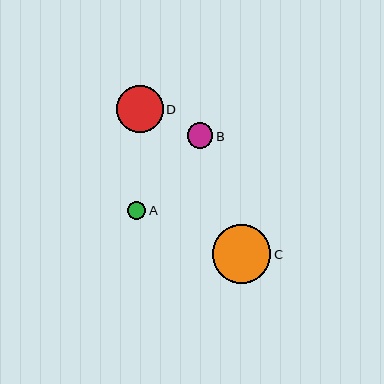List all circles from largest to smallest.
From largest to smallest: C, D, B, A.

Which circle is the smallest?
Circle A is the smallest with a size of approximately 18 pixels.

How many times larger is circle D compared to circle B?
Circle D is approximately 1.8 times the size of circle B.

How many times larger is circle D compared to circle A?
Circle D is approximately 2.5 times the size of circle A.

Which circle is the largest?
Circle C is the largest with a size of approximately 58 pixels.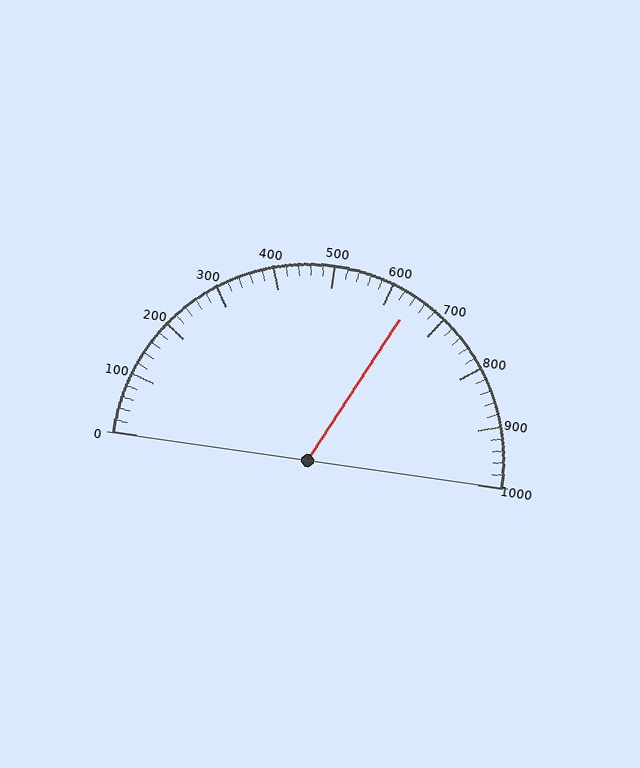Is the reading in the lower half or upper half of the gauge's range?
The reading is in the upper half of the range (0 to 1000).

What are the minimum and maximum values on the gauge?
The gauge ranges from 0 to 1000.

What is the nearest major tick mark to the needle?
The nearest major tick mark is 600.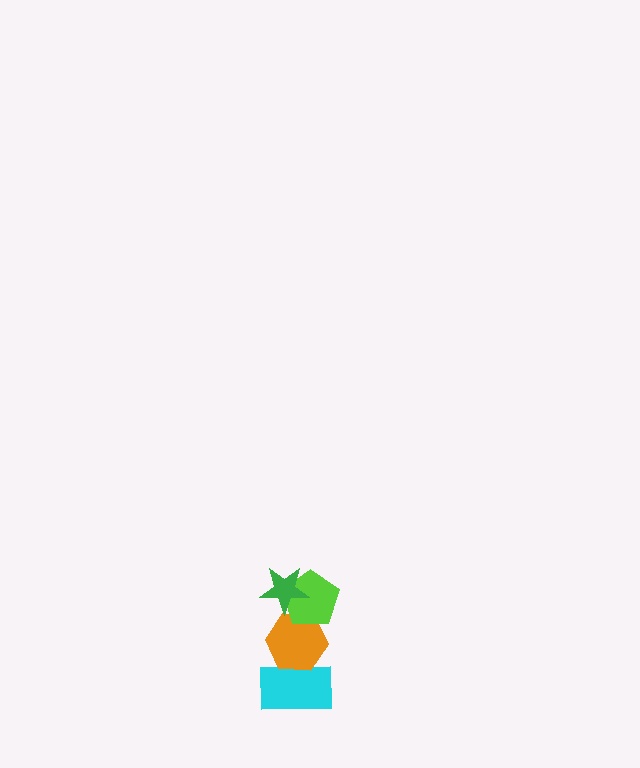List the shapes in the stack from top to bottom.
From top to bottom: the green star, the lime pentagon, the orange hexagon, the cyan rectangle.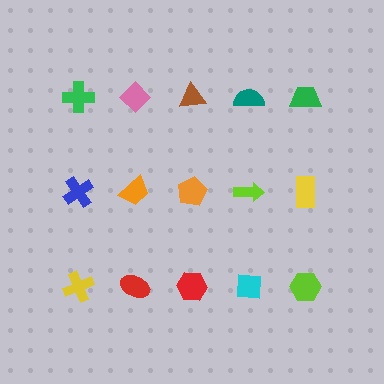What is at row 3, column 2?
A red ellipse.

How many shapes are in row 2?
5 shapes.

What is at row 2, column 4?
A lime arrow.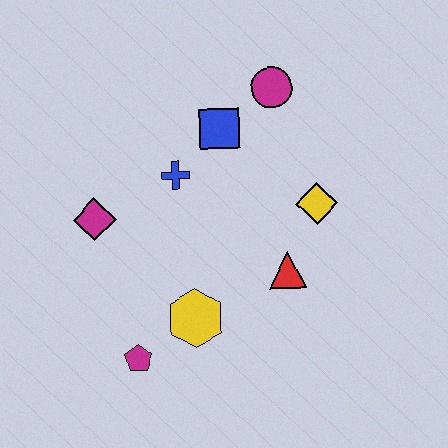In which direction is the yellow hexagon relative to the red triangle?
The yellow hexagon is to the left of the red triangle.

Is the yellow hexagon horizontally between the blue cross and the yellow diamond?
Yes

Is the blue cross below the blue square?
Yes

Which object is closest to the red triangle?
The yellow diamond is closest to the red triangle.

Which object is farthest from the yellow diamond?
The magenta pentagon is farthest from the yellow diamond.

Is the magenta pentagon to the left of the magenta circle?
Yes